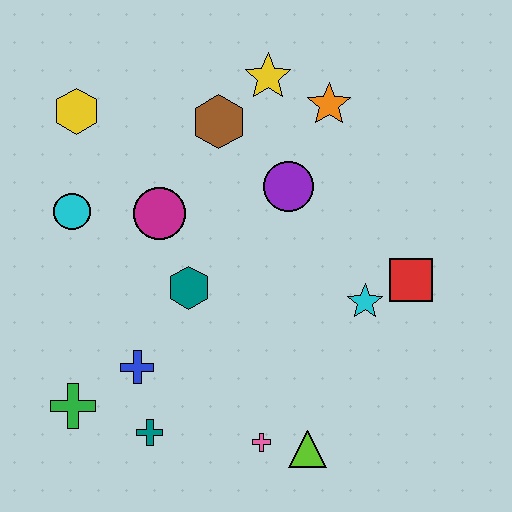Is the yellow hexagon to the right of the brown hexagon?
No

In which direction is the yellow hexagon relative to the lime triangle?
The yellow hexagon is above the lime triangle.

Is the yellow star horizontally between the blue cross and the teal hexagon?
No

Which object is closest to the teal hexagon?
The magenta circle is closest to the teal hexagon.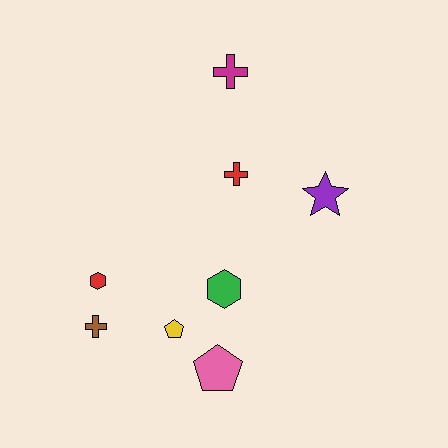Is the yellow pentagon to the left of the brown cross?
No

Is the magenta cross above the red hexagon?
Yes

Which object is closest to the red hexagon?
The brown cross is closest to the red hexagon.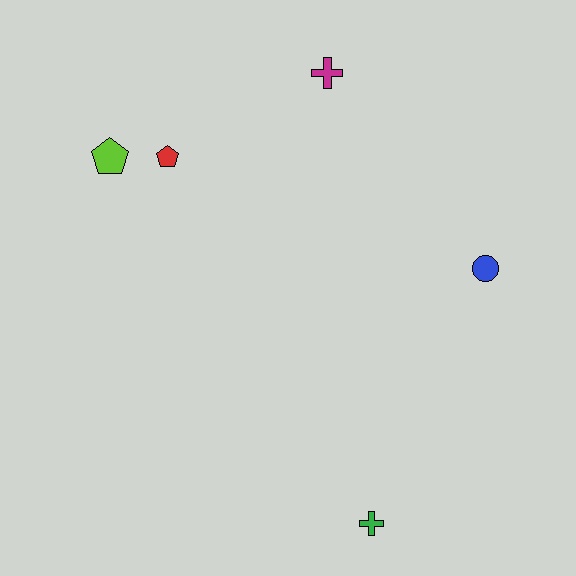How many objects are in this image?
There are 5 objects.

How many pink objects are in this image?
There are no pink objects.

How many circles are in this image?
There is 1 circle.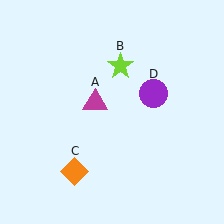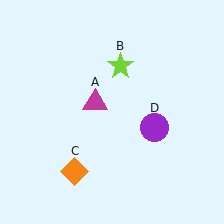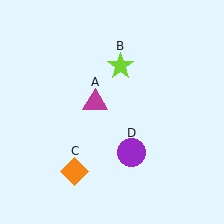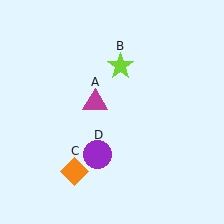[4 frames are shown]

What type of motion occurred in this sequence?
The purple circle (object D) rotated clockwise around the center of the scene.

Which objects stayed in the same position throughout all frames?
Magenta triangle (object A) and lime star (object B) and orange diamond (object C) remained stationary.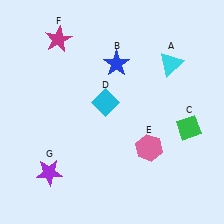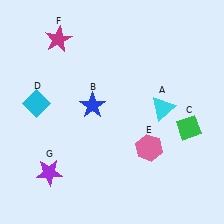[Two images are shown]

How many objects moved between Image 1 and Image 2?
3 objects moved between the two images.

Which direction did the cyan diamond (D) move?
The cyan diamond (D) moved left.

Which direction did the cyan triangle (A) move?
The cyan triangle (A) moved down.